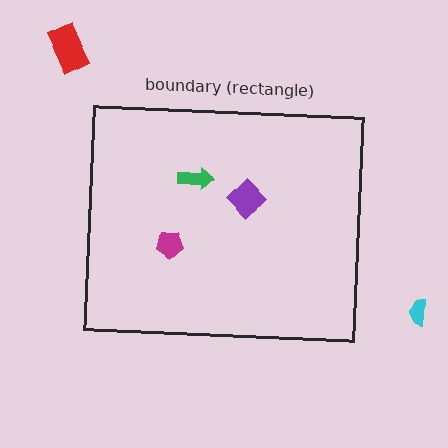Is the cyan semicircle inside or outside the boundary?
Outside.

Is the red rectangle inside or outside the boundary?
Outside.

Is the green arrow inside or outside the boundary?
Inside.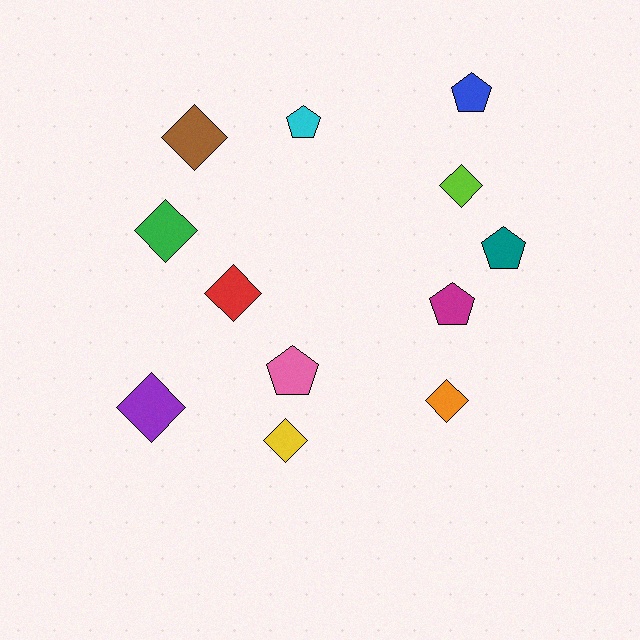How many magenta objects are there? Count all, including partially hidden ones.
There is 1 magenta object.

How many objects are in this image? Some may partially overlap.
There are 12 objects.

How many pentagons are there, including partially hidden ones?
There are 5 pentagons.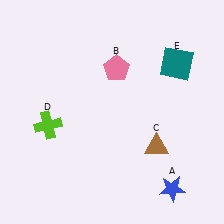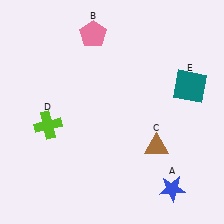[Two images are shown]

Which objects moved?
The objects that moved are: the pink pentagon (B), the teal square (E).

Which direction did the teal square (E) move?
The teal square (E) moved down.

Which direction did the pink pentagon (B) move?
The pink pentagon (B) moved up.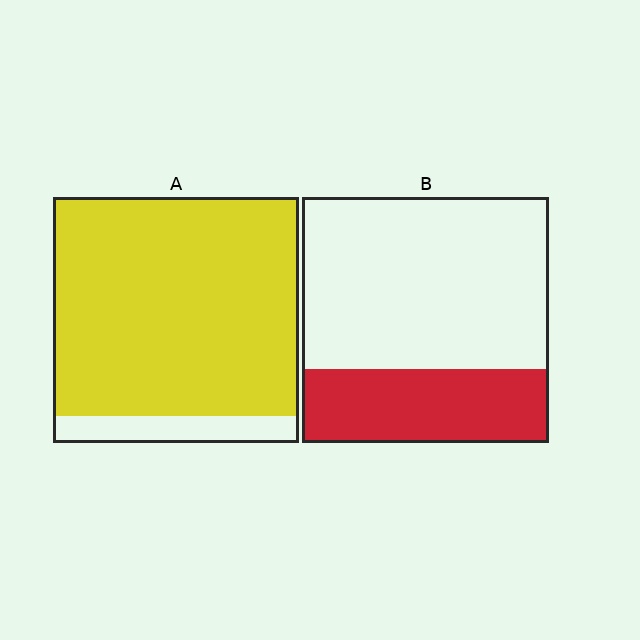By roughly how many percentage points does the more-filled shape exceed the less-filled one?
By roughly 60 percentage points (A over B).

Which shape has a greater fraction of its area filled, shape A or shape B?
Shape A.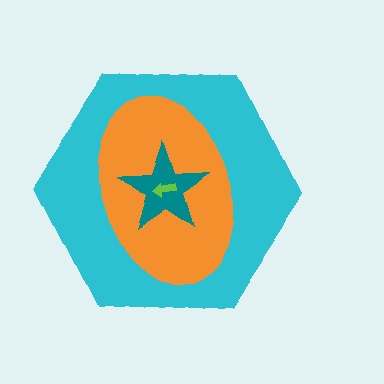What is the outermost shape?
The cyan hexagon.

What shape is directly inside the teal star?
The lime arrow.